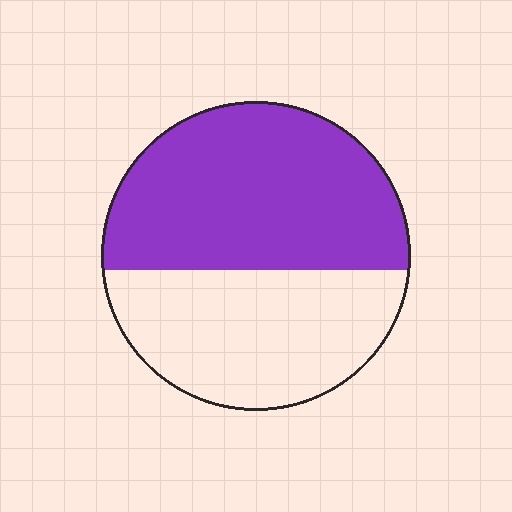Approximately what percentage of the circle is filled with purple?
Approximately 55%.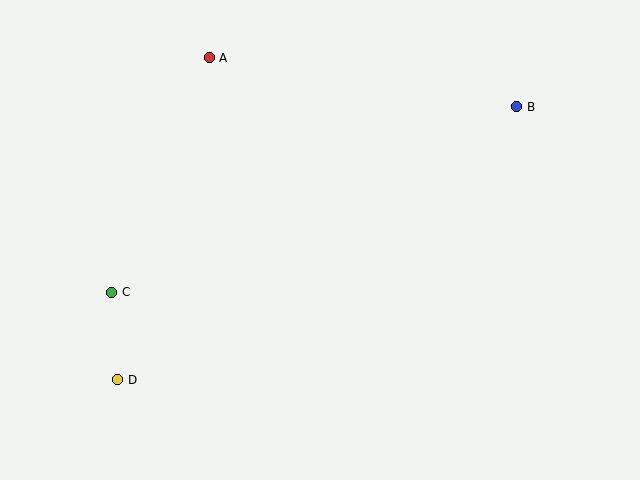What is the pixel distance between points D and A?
The distance between D and A is 335 pixels.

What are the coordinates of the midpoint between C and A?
The midpoint between C and A is at (161, 175).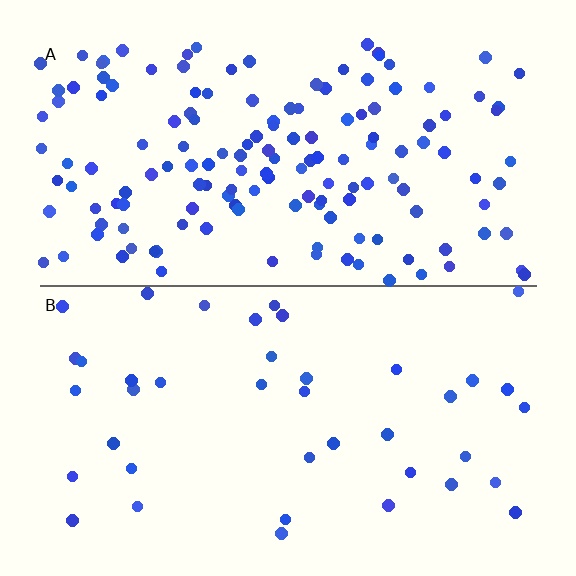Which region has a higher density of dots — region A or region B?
A (the top).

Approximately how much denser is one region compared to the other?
Approximately 3.6× — region A over region B.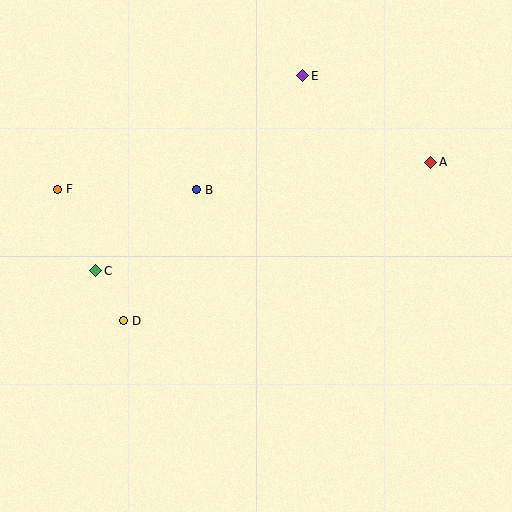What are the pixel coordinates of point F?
Point F is at (57, 190).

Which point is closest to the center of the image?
Point B at (197, 190) is closest to the center.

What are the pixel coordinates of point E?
Point E is at (302, 76).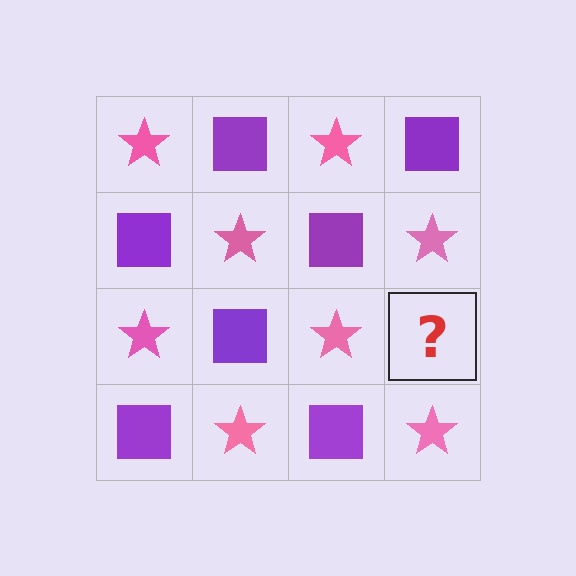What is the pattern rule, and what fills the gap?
The rule is that it alternates pink star and purple square in a checkerboard pattern. The gap should be filled with a purple square.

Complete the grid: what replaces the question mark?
The question mark should be replaced with a purple square.